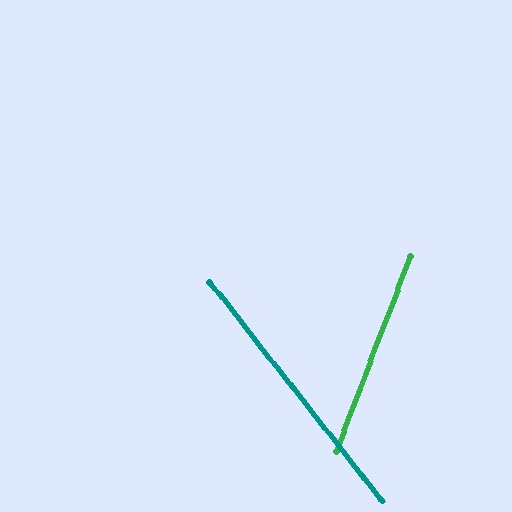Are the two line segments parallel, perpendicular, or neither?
Neither parallel nor perpendicular — they differ by about 59°.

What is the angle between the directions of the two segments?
Approximately 59 degrees.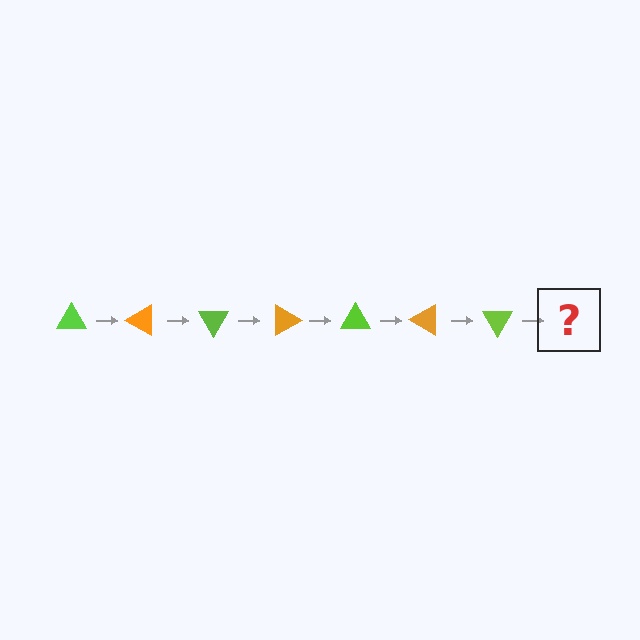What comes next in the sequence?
The next element should be an orange triangle, rotated 210 degrees from the start.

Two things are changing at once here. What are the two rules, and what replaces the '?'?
The two rules are that it rotates 30 degrees each step and the color cycles through lime and orange. The '?' should be an orange triangle, rotated 210 degrees from the start.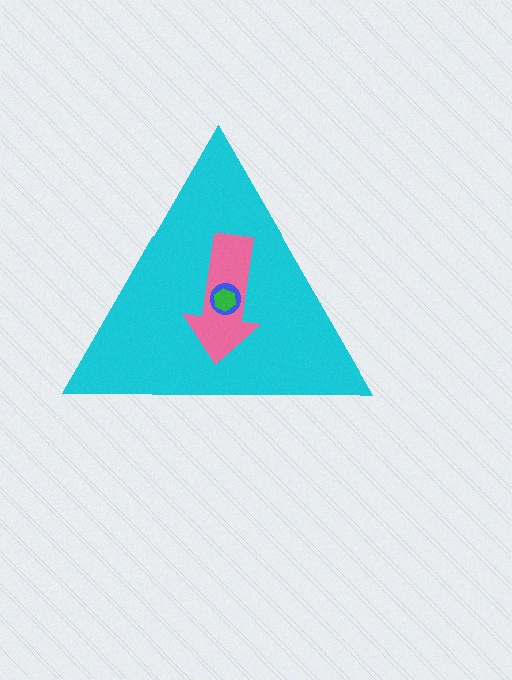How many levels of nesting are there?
4.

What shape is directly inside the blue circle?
The green hexagon.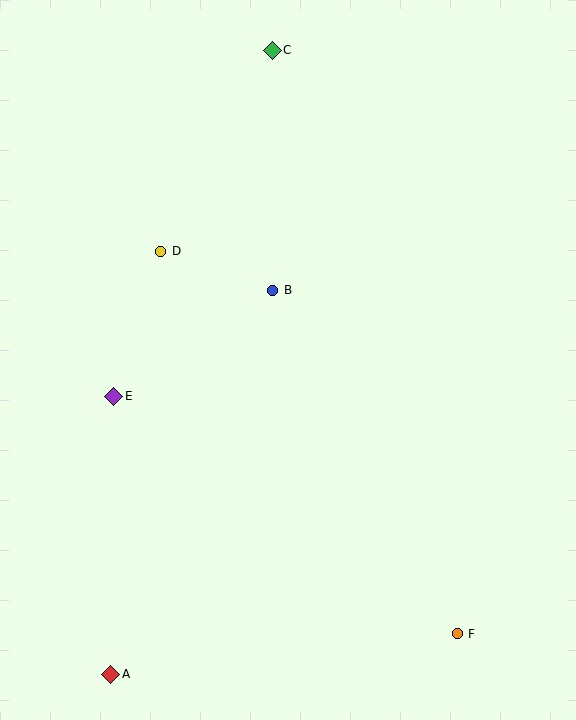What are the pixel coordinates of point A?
Point A is at (111, 674).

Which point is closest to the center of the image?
Point B at (273, 290) is closest to the center.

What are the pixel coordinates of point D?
Point D is at (161, 251).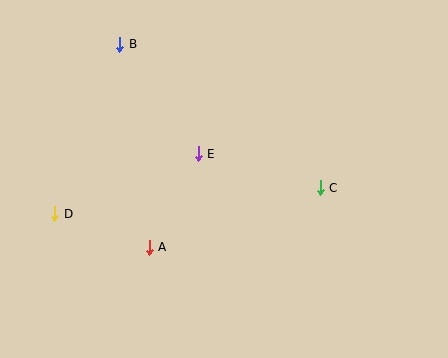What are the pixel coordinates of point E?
Point E is at (198, 154).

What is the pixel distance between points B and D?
The distance between B and D is 181 pixels.